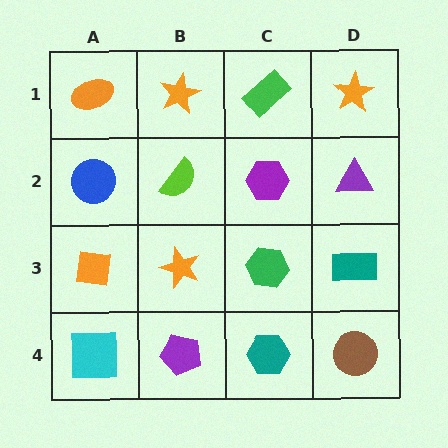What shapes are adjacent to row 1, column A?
A blue circle (row 2, column A), an orange star (row 1, column B).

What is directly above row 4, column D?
A teal rectangle.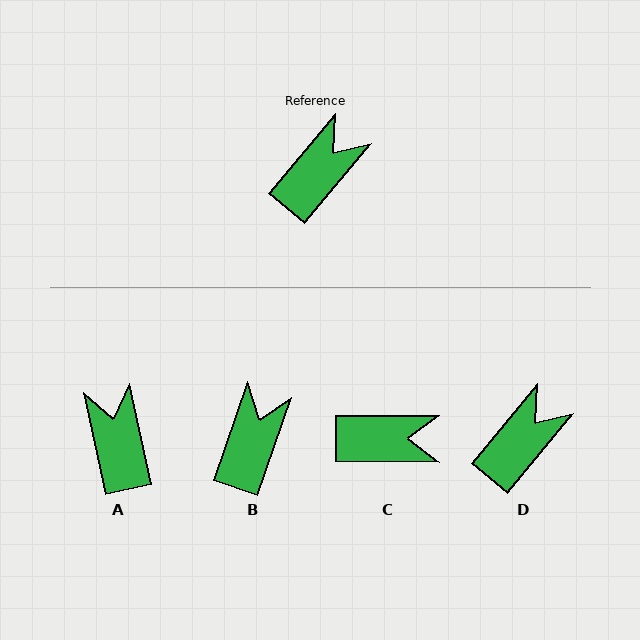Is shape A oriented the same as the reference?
No, it is off by about 52 degrees.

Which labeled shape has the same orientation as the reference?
D.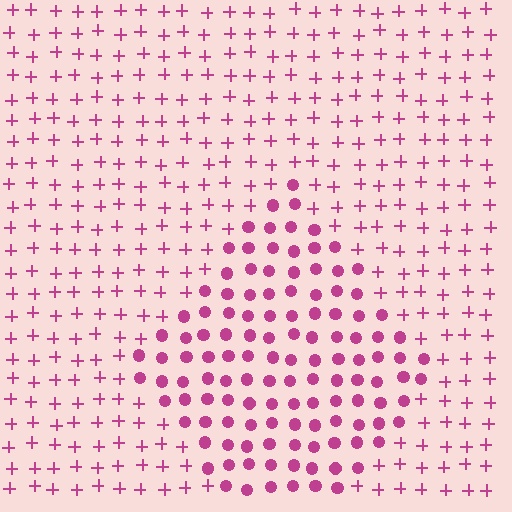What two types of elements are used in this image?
The image uses circles inside the diamond region and plus signs outside it.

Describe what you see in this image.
The image is filled with small magenta elements arranged in a uniform grid. A diamond-shaped region contains circles, while the surrounding area contains plus signs. The boundary is defined purely by the change in element shape.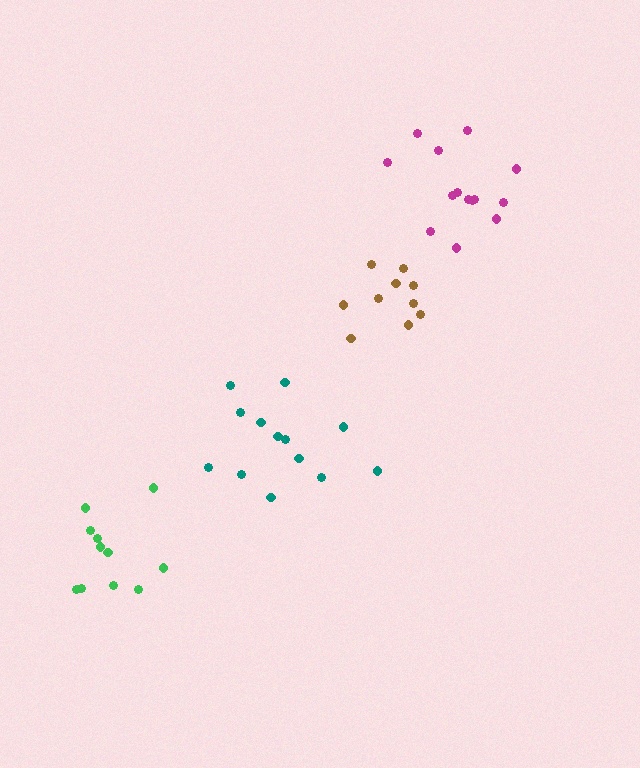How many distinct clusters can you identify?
There are 4 distinct clusters.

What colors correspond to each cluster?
The clusters are colored: magenta, brown, teal, green.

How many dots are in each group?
Group 1: 14 dots, Group 2: 10 dots, Group 3: 13 dots, Group 4: 11 dots (48 total).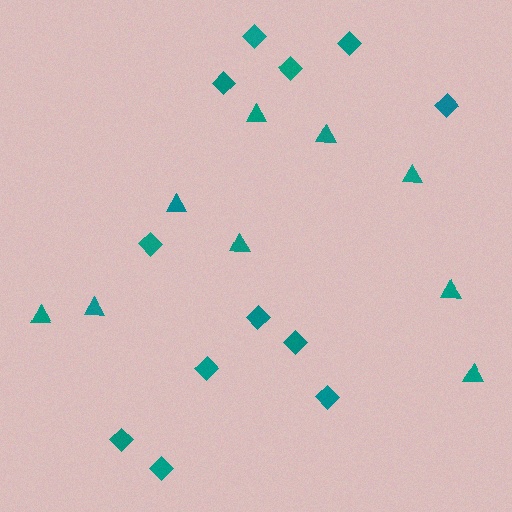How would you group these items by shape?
There are 2 groups: one group of triangles (9) and one group of diamonds (12).